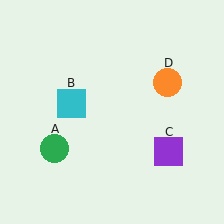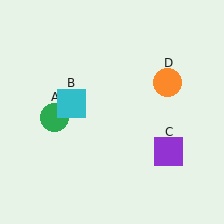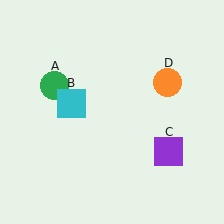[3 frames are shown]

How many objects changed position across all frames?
1 object changed position: green circle (object A).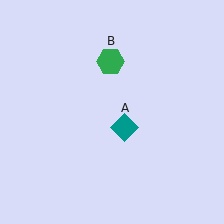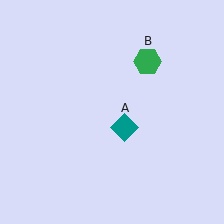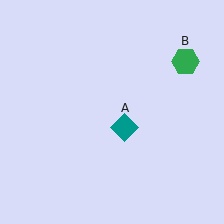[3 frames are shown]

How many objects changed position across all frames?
1 object changed position: green hexagon (object B).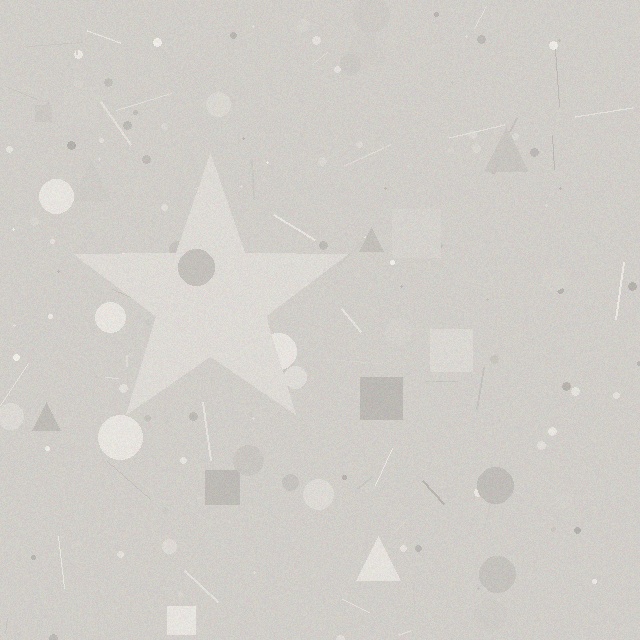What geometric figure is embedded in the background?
A star is embedded in the background.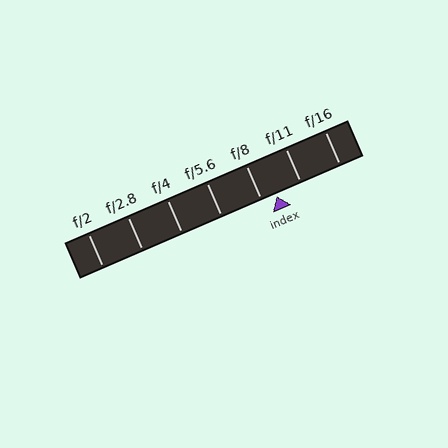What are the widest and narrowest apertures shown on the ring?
The widest aperture shown is f/2 and the narrowest is f/16.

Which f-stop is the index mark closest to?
The index mark is closest to f/8.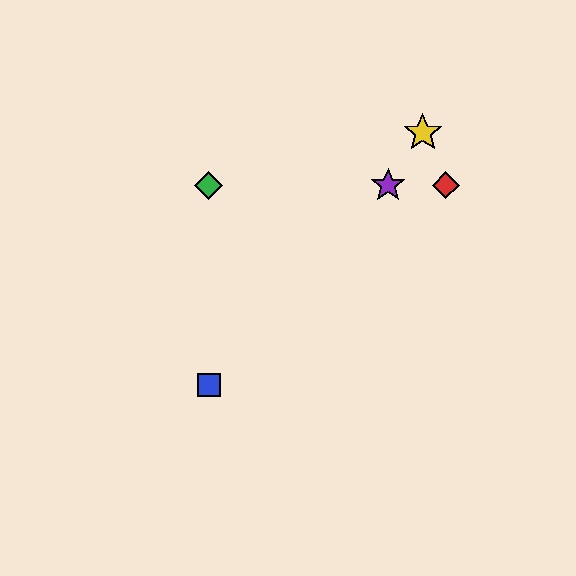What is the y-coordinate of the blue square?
The blue square is at y≈385.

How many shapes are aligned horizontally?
3 shapes (the red diamond, the green diamond, the purple star) are aligned horizontally.